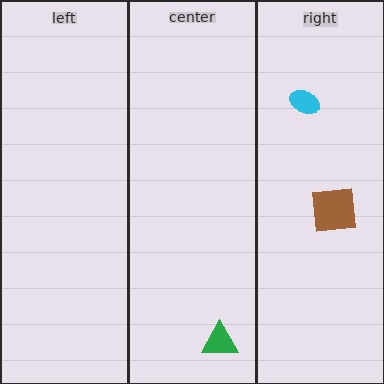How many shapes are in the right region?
2.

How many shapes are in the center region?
1.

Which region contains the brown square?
The right region.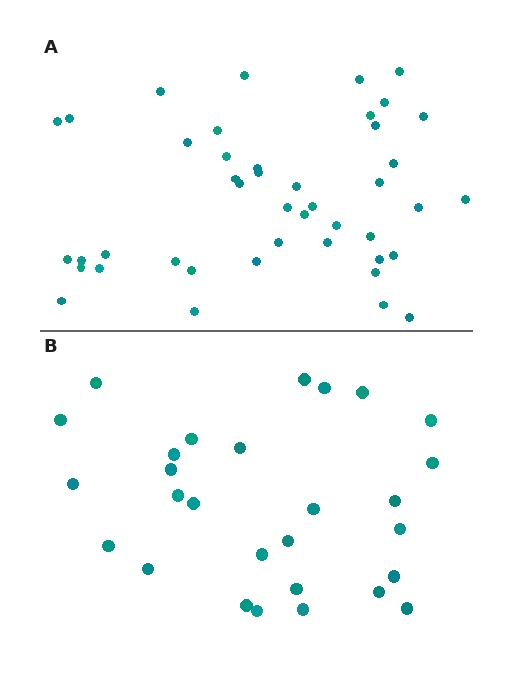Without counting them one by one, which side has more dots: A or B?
Region A (the top region) has more dots.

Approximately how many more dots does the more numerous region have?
Region A has approximately 15 more dots than region B.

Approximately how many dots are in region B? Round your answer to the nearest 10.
About 30 dots. (The exact count is 28, which rounds to 30.)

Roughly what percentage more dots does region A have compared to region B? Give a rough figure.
About 55% more.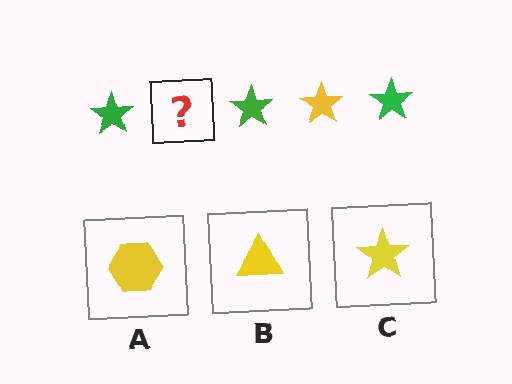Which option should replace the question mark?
Option C.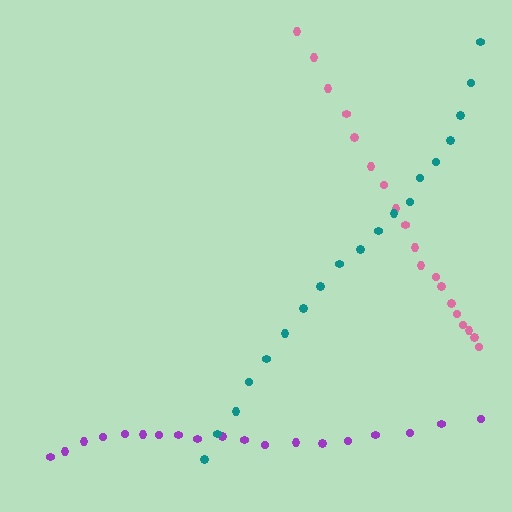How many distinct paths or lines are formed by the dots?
There are 3 distinct paths.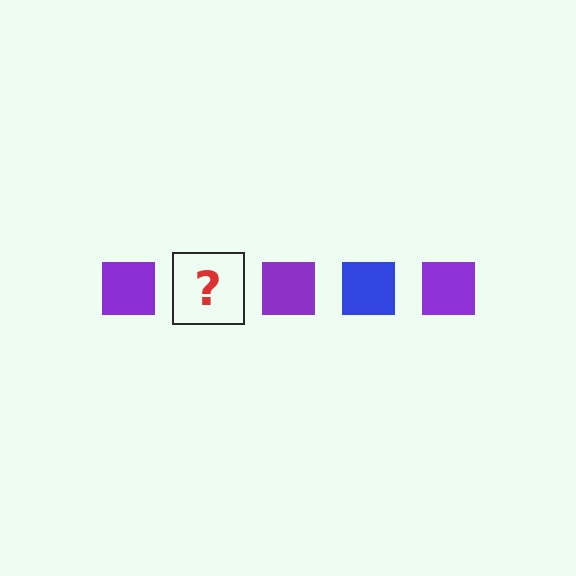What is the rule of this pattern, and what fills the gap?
The rule is that the pattern cycles through purple, blue squares. The gap should be filled with a blue square.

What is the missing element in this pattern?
The missing element is a blue square.